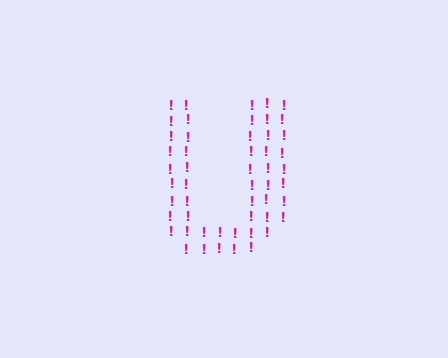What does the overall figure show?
The overall figure shows the letter U.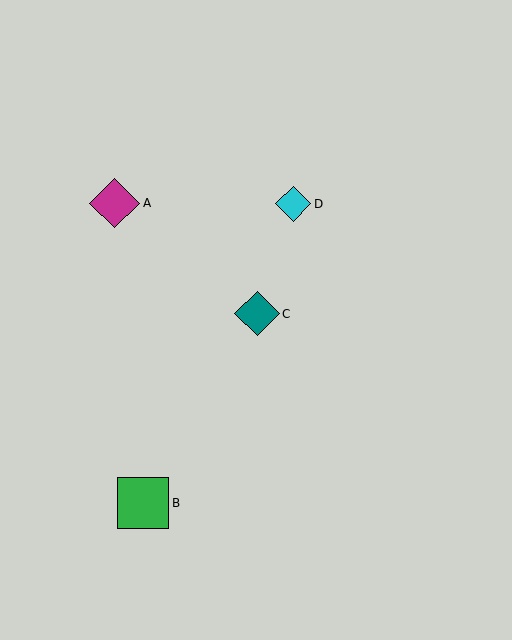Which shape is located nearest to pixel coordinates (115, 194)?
The magenta diamond (labeled A) at (115, 203) is nearest to that location.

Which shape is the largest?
The green square (labeled B) is the largest.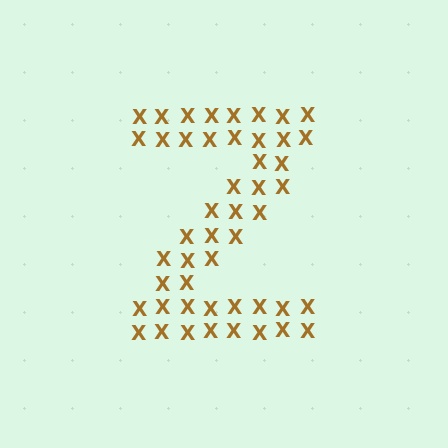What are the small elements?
The small elements are letter X's.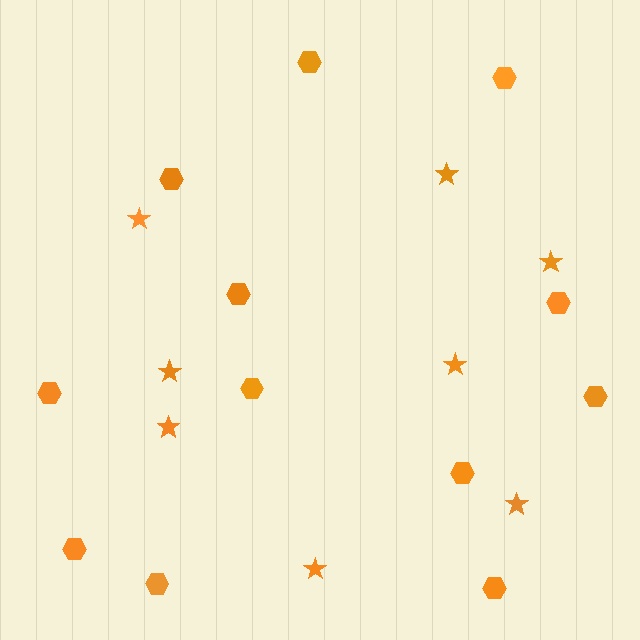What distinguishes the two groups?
There are 2 groups: one group of hexagons (12) and one group of stars (8).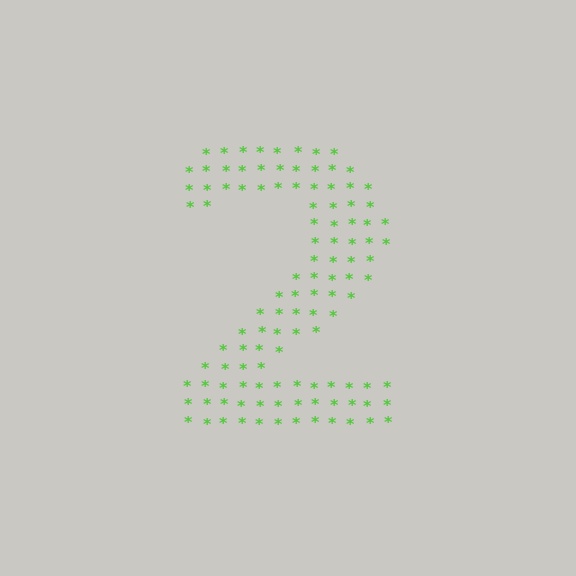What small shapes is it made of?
It is made of small asterisks.